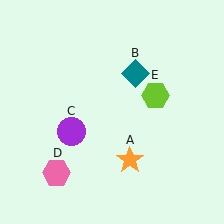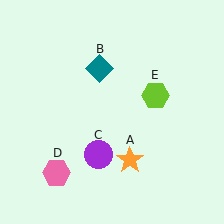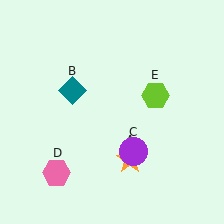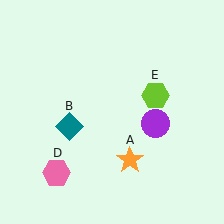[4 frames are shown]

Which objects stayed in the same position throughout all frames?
Orange star (object A) and pink hexagon (object D) and lime hexagon (object E) remained stationary.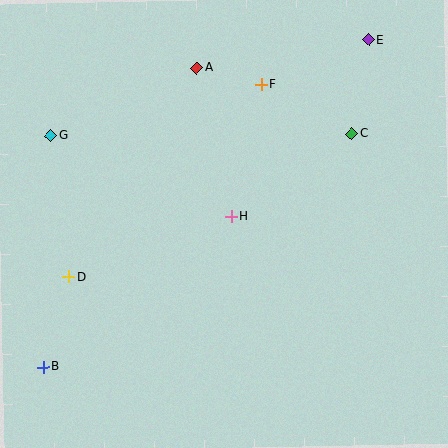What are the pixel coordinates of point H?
Point H is at (231, 216).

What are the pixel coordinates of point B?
Point B is at (43, 367).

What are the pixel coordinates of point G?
Point G is at (51, 136).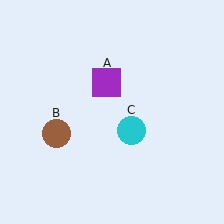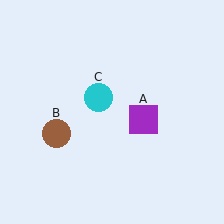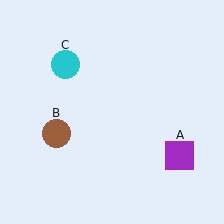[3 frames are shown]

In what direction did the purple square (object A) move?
The purple square (object A) moved down and to the right.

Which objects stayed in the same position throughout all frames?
Brown circle (object B) remained stationary.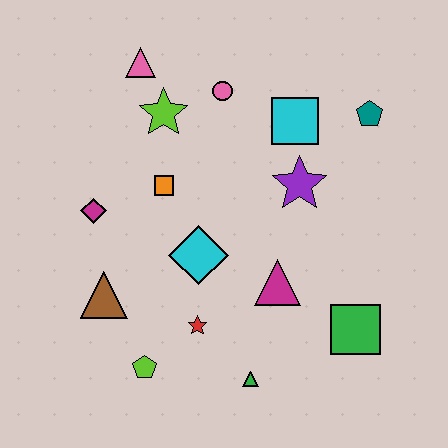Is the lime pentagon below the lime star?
Yes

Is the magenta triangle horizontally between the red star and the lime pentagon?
No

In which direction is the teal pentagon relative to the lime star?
The teal pentagon is to the right of the lime star.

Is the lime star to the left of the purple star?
Yes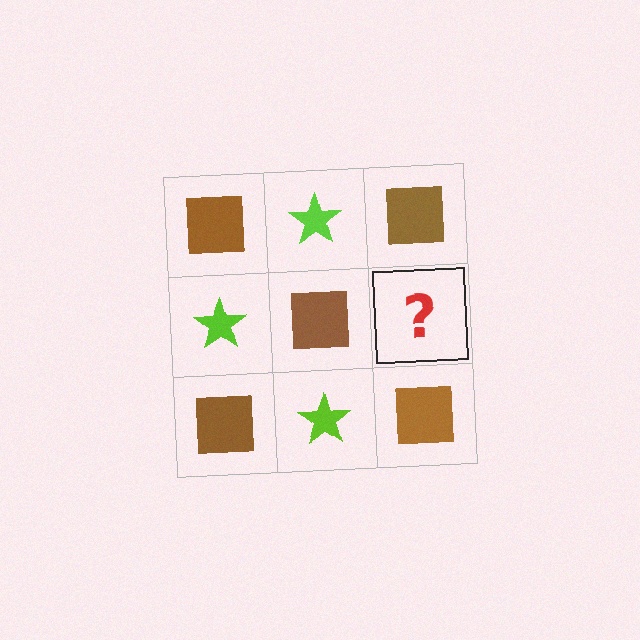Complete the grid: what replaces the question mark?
The question mark should be replaced with a lime star.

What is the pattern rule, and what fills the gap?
The rule is that it alternates brown square and lime star in a checkerboard pattern. The gap should be filled with a lime star.